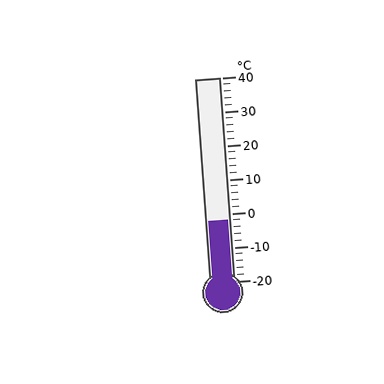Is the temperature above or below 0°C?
The temperature is below 0°C.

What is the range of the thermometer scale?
The thermometer scale ranges from -20°C to 40°C.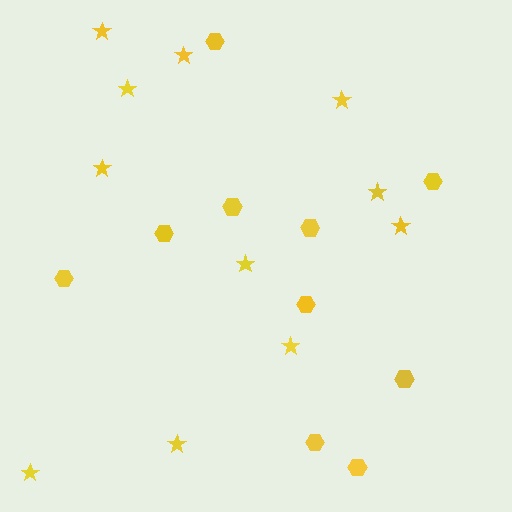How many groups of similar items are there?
There are 2 groups: one group of stars (11) and one group of hexagons (10).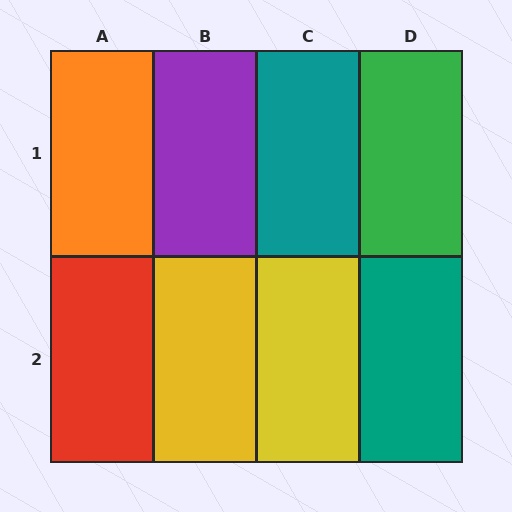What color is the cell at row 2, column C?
Yellow.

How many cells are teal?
2 cells are teal.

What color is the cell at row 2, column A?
Red.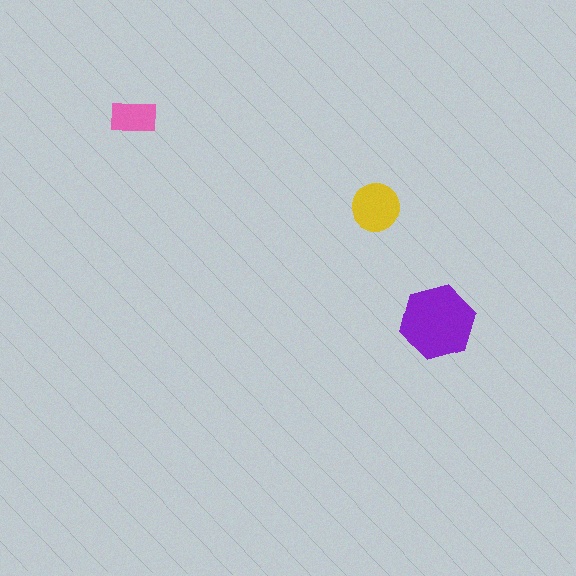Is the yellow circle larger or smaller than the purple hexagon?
Smaller.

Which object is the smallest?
The pink rectangle.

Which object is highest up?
The pink rectangle is topmost.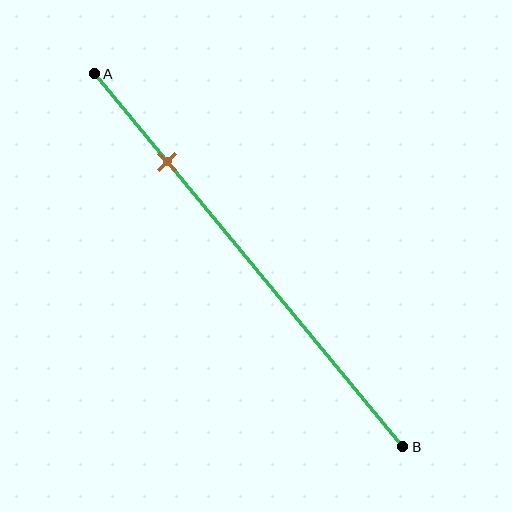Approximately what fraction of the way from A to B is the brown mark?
The brown mark is approximately 25% of the way from A to B.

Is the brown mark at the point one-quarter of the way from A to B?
Yes, the mark is approximately at the one-quarter point.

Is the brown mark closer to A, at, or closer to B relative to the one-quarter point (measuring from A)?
The brown mark is approximately at the one-quarter point of segment AB.